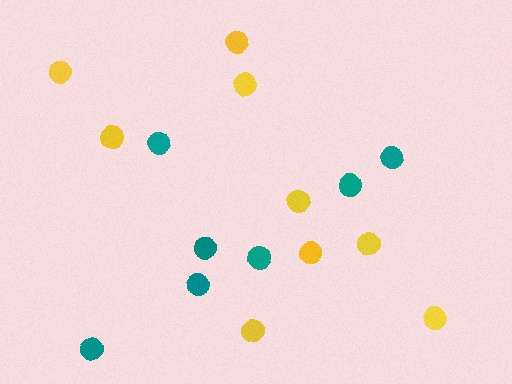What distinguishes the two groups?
There are 2 groups: one group of yellow circles (9) and one group of teal circles (7).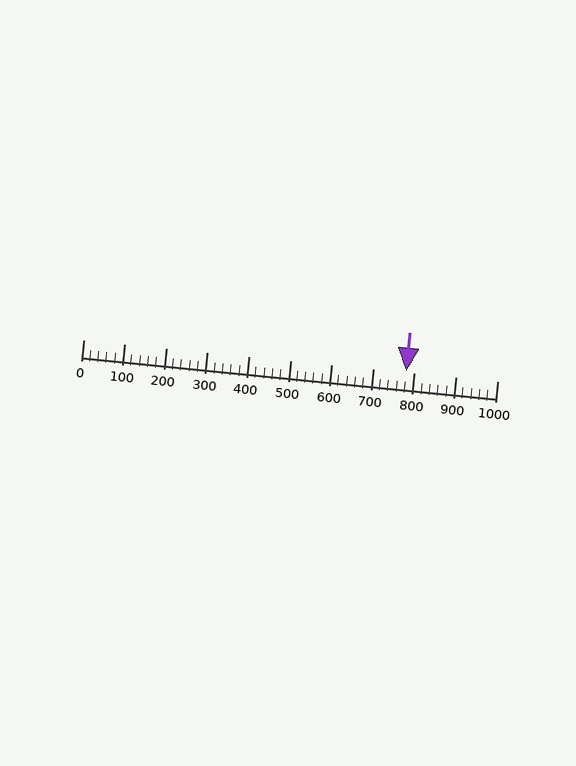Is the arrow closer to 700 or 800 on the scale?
The arrow is closer to 800.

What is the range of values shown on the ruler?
The ruler shows values from 0 to 1000.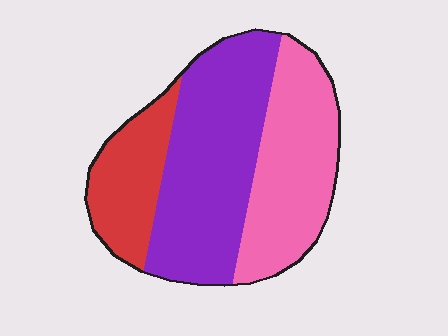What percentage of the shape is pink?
Pink takes up between a third and a half of the shape.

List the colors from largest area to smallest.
From largest to smallest: purple, pink, red.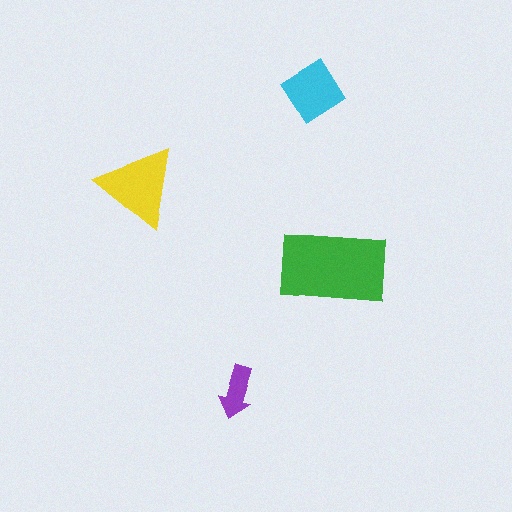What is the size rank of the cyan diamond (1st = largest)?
3rd.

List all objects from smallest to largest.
The purple arrow, the cyan diamond, the yellow triangle, the green rectangle.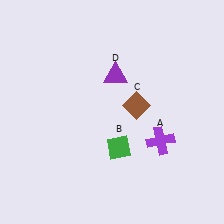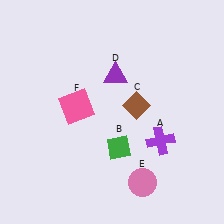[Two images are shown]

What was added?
A pink circle (E), a pink square (F) were added in Image 2.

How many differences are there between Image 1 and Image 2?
There are 2 differences between the two images.